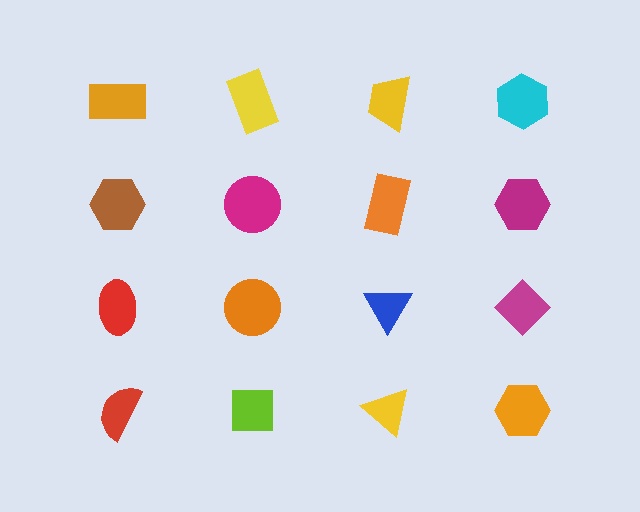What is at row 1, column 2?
A yellow rectangle.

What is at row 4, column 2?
A lime square.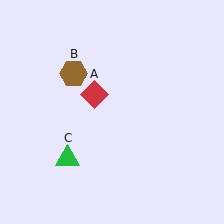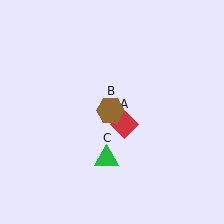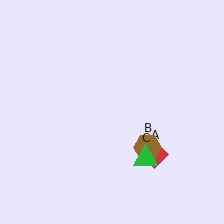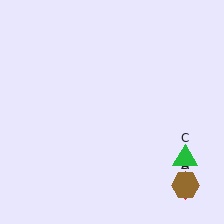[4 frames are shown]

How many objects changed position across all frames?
3 objects changed position: red diamond (object A), brown hexagon (object B), green triangle (object C).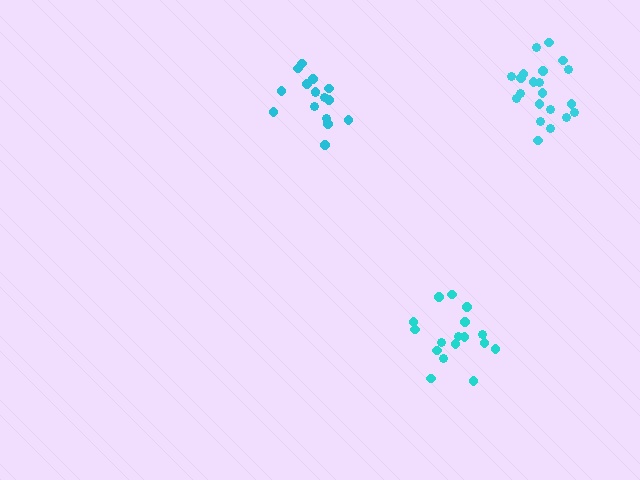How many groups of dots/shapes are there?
There are 3 groups.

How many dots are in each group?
Group 1: 17 dots, Group 2: 16 dots, Group 3: 21 dots (54 total).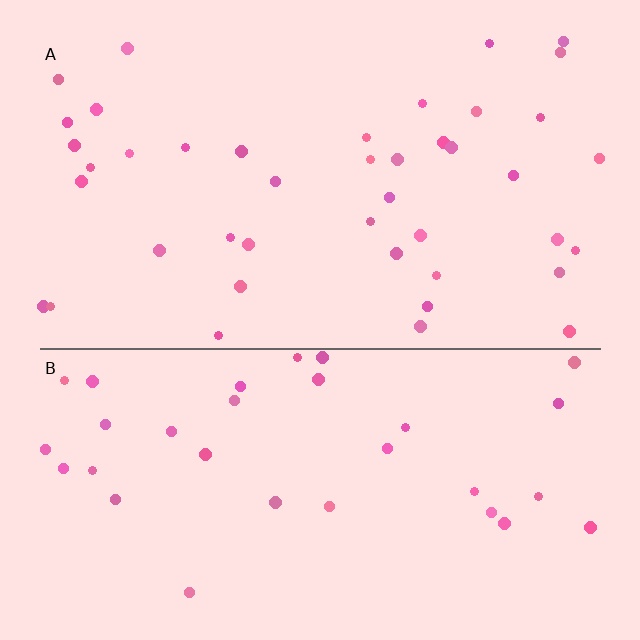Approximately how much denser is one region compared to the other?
Approximately 1.3× — region A over region B.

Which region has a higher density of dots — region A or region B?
A (the top).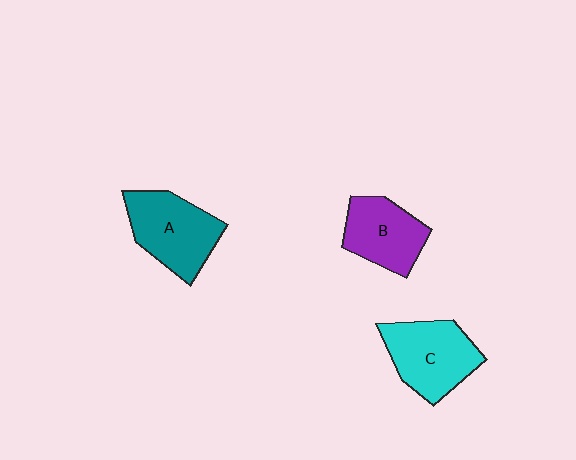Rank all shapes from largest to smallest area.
From largest to smallest: A (teal), C (cyan), B (purple).